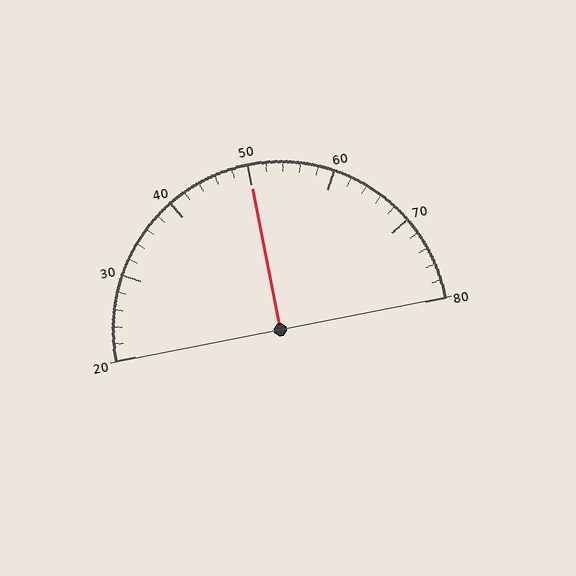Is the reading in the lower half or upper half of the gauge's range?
The reading is in the upper half of the range (20 to 80).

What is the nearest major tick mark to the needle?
The nearest major tick mark is 50.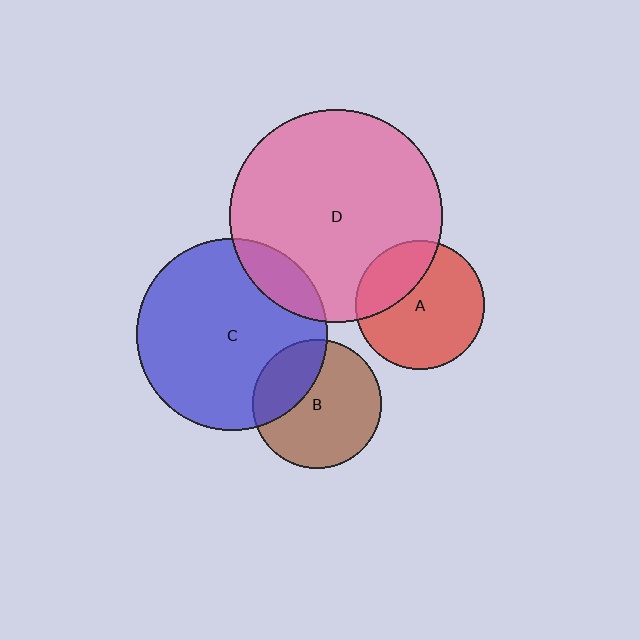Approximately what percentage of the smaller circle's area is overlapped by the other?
Approximately 15%.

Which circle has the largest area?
Circle D (pink).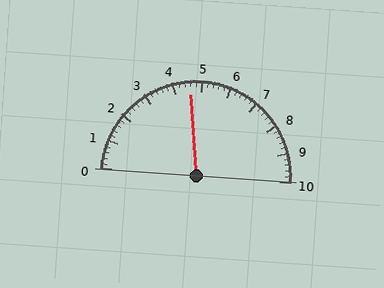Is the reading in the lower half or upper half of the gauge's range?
The reading is in the lower half of the range (0 to 10).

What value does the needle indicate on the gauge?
The needle indicates approximately 4.6.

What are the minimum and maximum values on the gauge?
The gauge ranges from 0 to 10.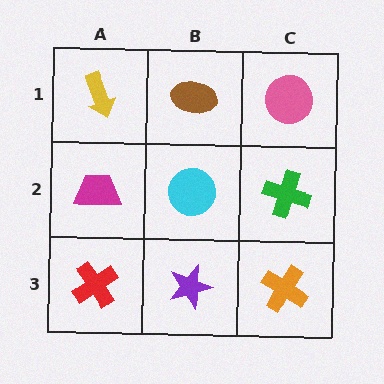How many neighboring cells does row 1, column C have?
2.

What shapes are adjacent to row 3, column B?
A cyan circle (row 2, column B), a red cross (row 3, column A), an orange cross (row 3, column C).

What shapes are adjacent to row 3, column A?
A magenta trapezoid (row 2, column A), a purple star (row 3, column B).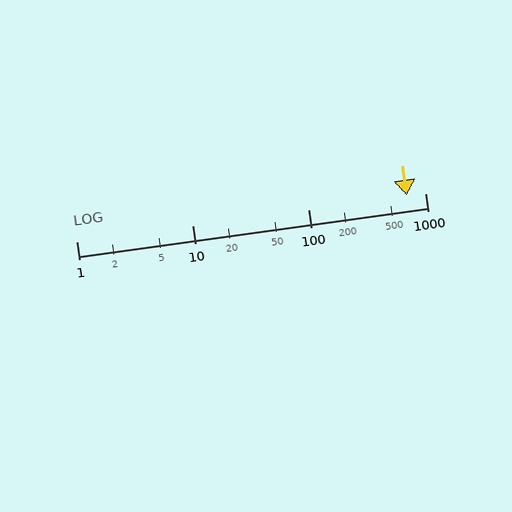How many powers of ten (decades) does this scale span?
The scale spans 3 decades, from 1 to 1000.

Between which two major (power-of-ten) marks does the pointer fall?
The pointer is between 100 and 1000.